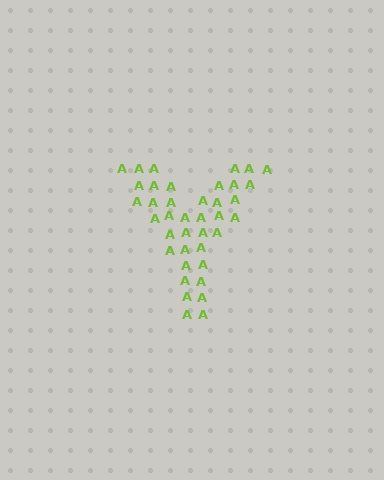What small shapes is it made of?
It is made of small letter A's.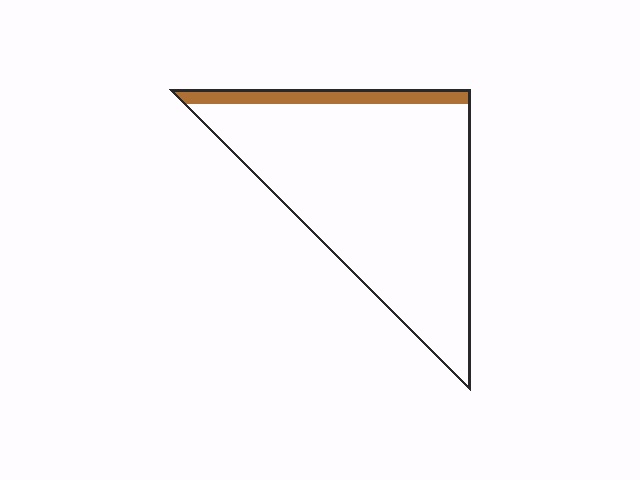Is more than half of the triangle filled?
No.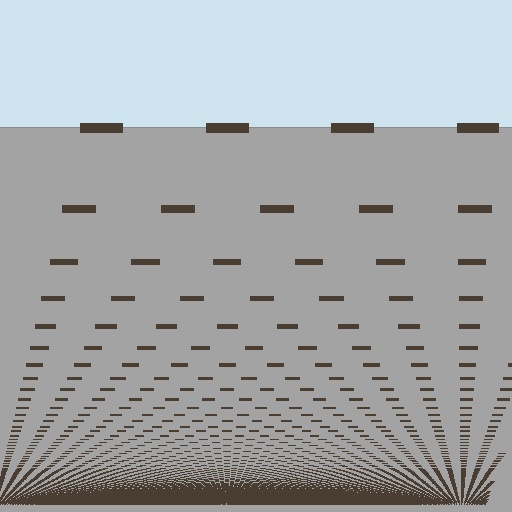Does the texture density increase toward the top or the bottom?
Density increases toward the bottom.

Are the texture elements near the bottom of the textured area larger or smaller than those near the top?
Smaller. The gradient is inverted — elements near the bottom are smaller and denser.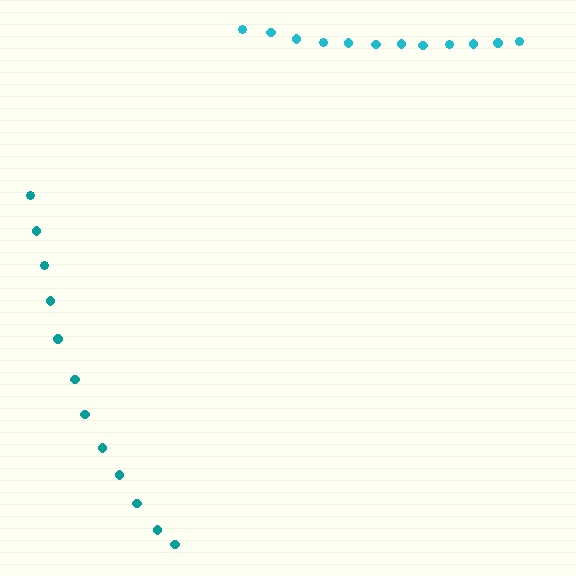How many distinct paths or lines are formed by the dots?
There are 2 distinct paths.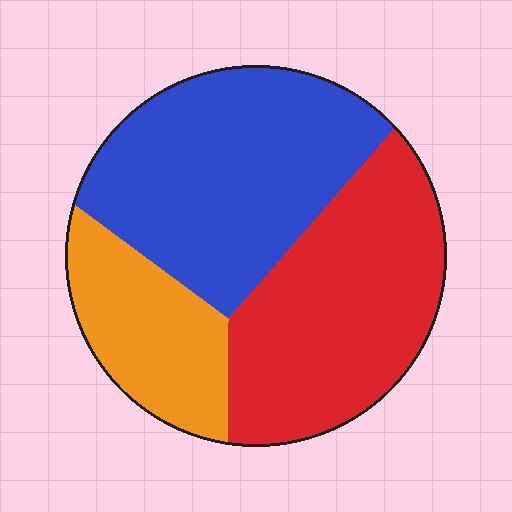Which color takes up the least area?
Orange, at roughly 20%.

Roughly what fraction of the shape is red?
Red covers about 40% of the shape.